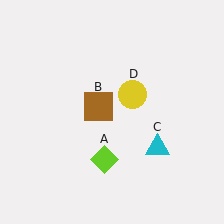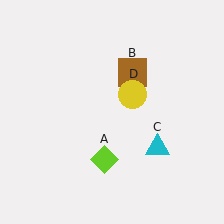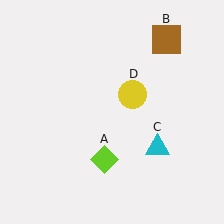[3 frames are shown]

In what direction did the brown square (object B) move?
The brown square (object B) moved up and to the right.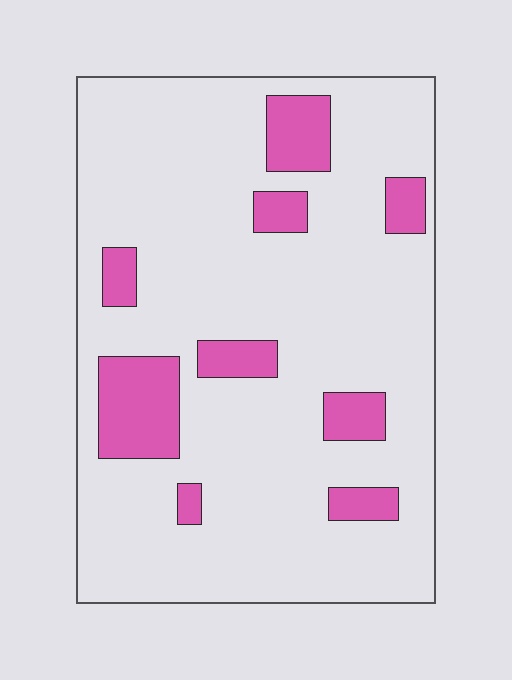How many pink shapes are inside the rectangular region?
9.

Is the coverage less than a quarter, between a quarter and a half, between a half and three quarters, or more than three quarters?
Less than a quarter.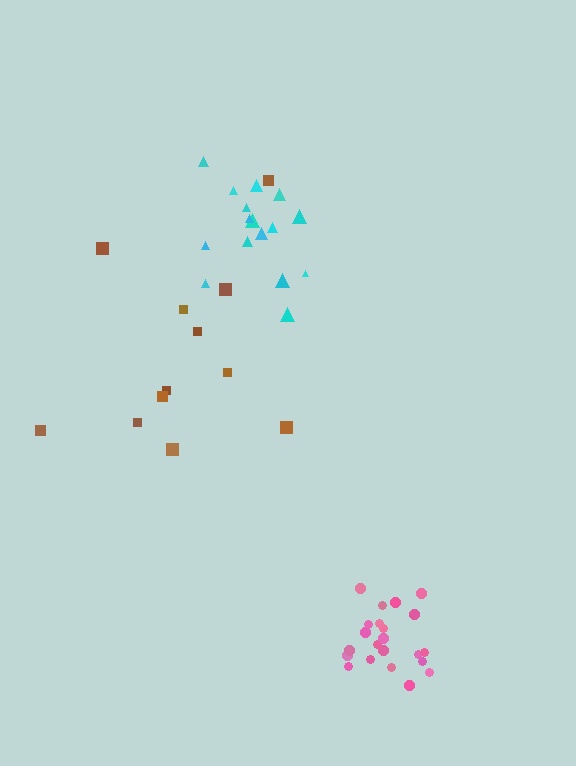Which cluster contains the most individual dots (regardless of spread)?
Pink (22).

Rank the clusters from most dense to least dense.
pink, cyan, brown.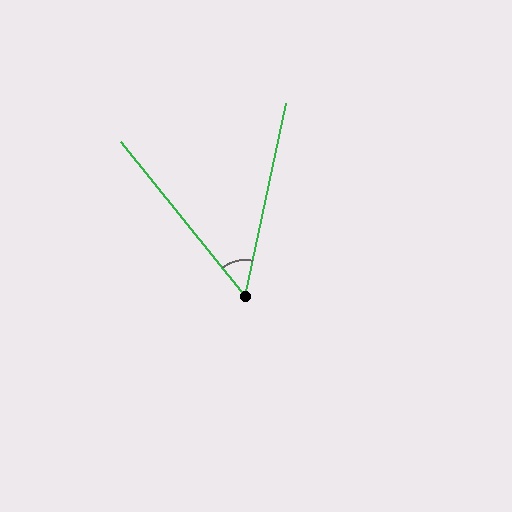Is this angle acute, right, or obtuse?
It is acute.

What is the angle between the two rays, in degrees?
Approximately 51 degrees.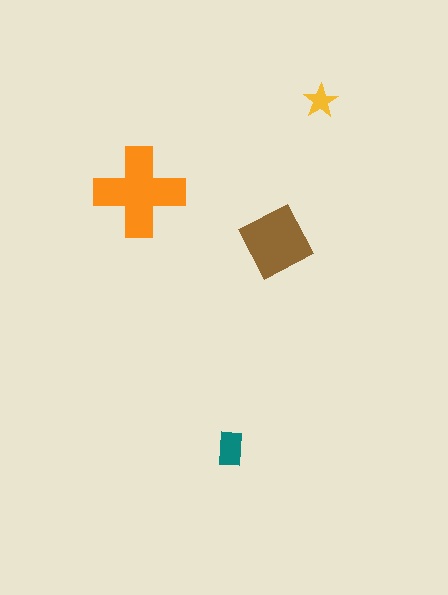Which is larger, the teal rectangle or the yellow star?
The teal rectangle.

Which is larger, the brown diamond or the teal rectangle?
The brown diamond.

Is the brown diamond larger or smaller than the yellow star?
Larger.